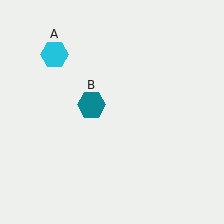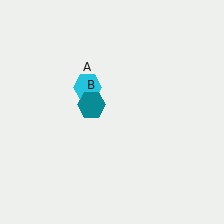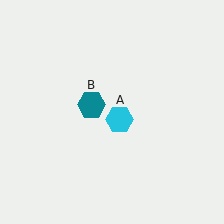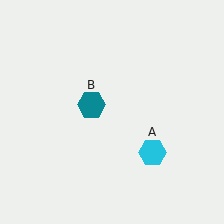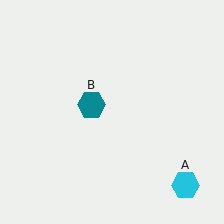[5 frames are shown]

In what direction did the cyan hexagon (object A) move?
The cyan hexagon (object A) moved down and to the right.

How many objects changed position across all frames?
1 object changed position: cyan hexagon (object A).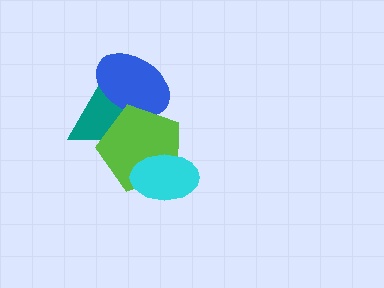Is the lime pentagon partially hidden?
Yes, it is partially covered by another shape.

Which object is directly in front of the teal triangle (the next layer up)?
The blue ellipse is directly in front of the teal triangle.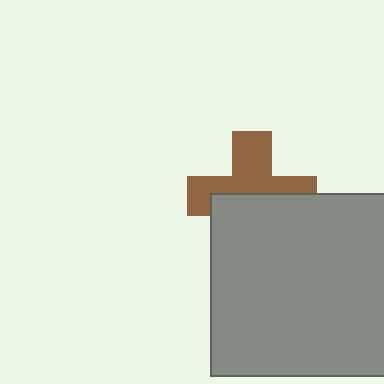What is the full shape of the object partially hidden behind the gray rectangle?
The partially hidden object is a brown cross.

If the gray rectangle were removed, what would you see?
You would see the complete brown cross.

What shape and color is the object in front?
The object in front is a gray rectangle.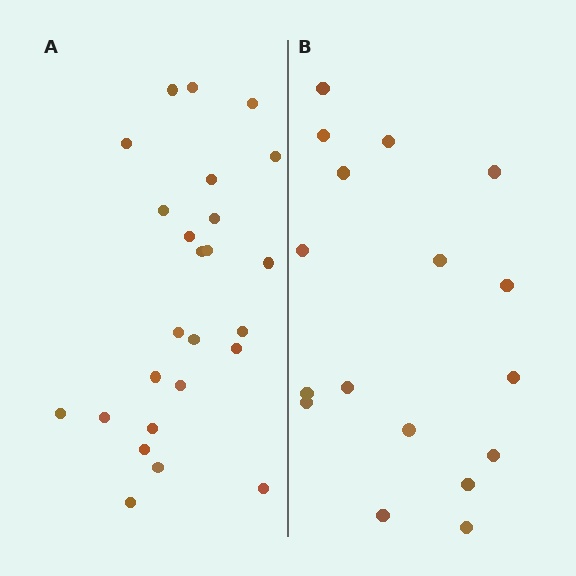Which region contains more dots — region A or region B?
Region A (the left region) has more dots.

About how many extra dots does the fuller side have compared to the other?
Region A has roughly 8 or so more dots than region B.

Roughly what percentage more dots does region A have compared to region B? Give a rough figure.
About 45% more.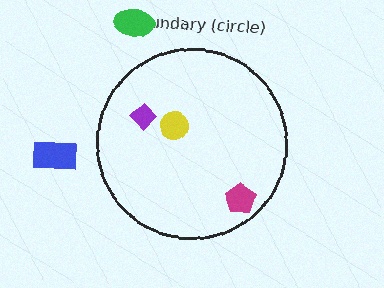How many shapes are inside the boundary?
3 inside, 2 outside.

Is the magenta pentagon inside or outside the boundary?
Inside.